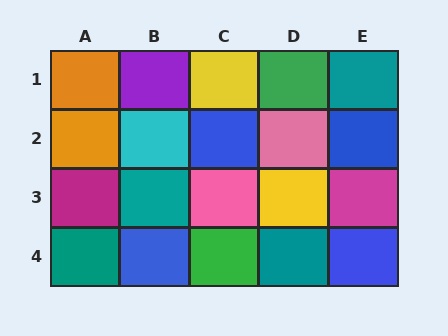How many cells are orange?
2 cells are orange.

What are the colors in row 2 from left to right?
Orange, cyan, blue, pink, blue.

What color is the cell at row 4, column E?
Blue.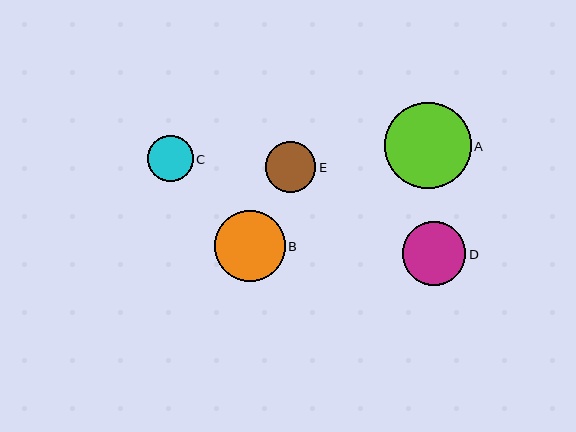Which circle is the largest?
Circle A is the largest with a size of approximately 86 pixels.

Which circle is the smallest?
Circle C is the smallest with a size of approximately 46 pixels.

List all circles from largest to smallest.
From largest to smallest: A, B, D, E, C.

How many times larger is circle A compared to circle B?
Circle A is approximately 1.2 times the size of circle B.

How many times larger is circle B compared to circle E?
Circle B is approximately 1.4 times the size of circle E.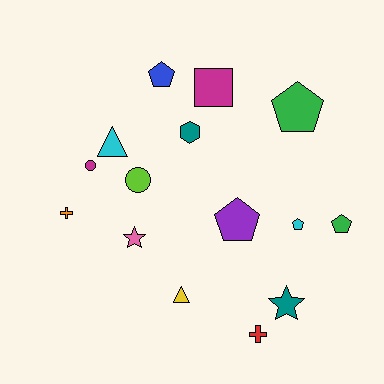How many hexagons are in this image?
There is 1 hexagon.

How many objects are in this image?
There are 15 objects.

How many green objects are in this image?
There are 2 green objects.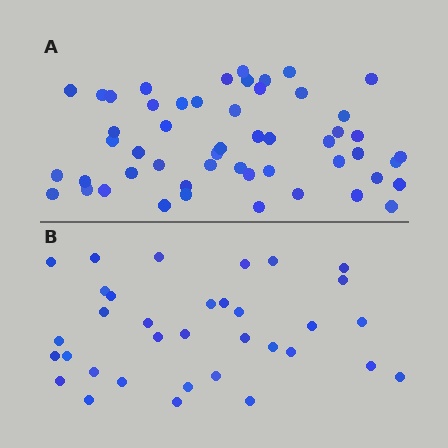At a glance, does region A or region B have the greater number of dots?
Region A (the top region) has more dots.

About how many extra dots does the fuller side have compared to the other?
Region A has approximately 20 more dots than region B.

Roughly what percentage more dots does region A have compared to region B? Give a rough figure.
About 55% more.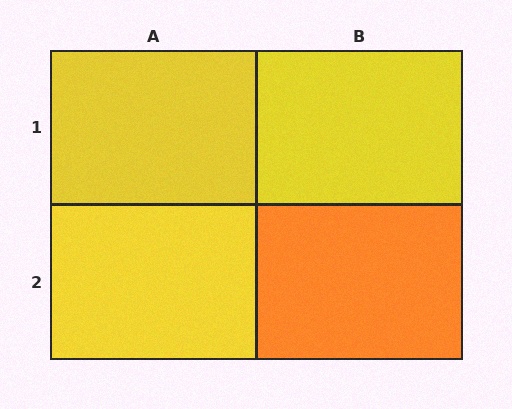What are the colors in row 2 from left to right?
Yellow, orange.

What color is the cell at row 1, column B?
Yellow.